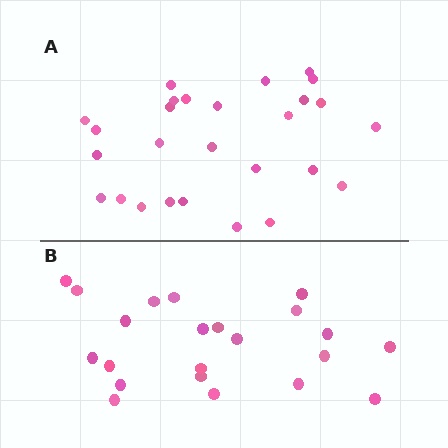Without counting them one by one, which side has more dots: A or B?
Region A (the top region) has more dots.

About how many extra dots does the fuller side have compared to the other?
Region A has about 5 more dots than region B.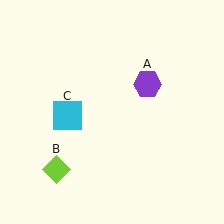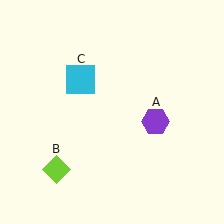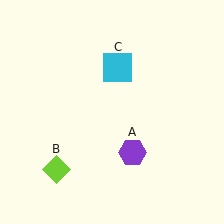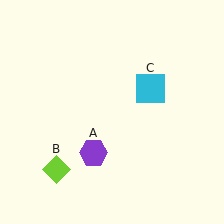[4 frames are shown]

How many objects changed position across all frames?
2 objects changed position: purple hexagon (object A), cyan square (object C).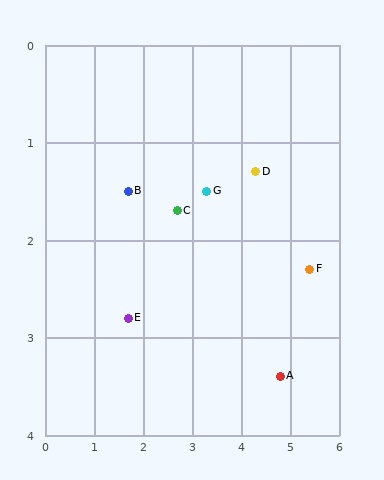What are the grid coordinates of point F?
Point F is at approximately (5.4, 2.3).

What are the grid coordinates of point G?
Point G is at approximately (3.3, 1.5).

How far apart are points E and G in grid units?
Points E and G are about 2.1 grid units apart.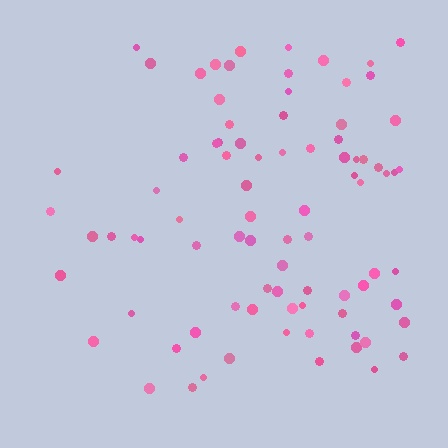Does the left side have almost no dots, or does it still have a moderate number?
Still a moderate number, just noticeably fewer than the right.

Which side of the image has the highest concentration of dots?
The right.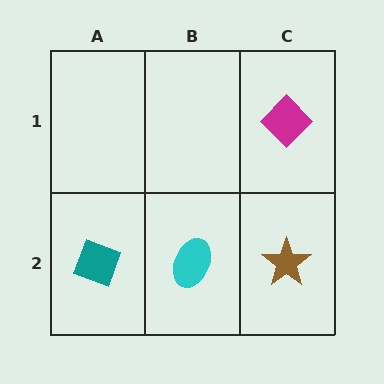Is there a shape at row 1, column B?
No, that cell is empty.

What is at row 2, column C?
A brown star.